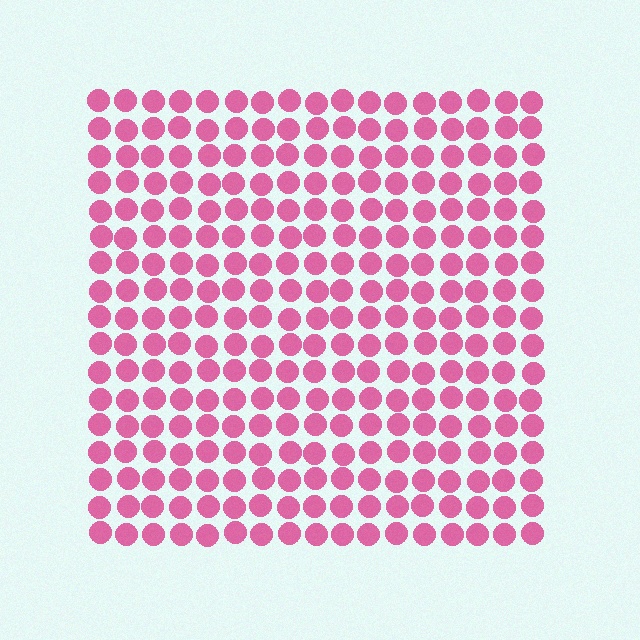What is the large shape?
The large shape is a square.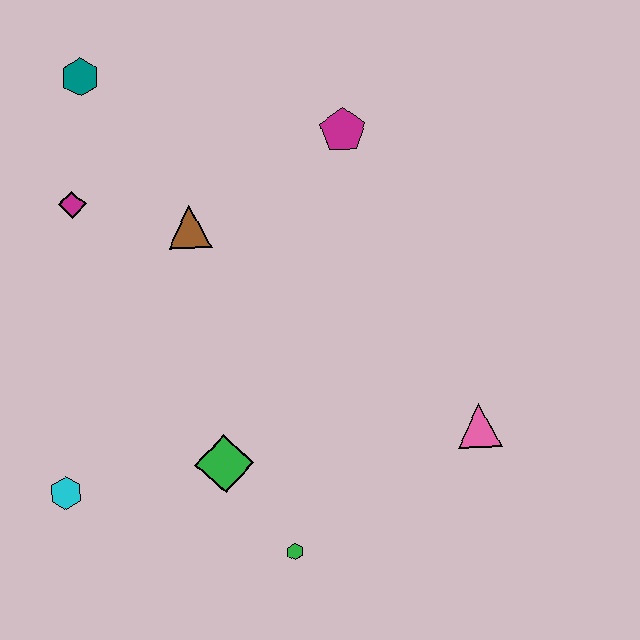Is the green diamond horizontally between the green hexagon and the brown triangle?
Yes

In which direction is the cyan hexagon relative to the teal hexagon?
The cyan hexagon is below the teal hexagon.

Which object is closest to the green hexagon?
The green diamond is closest to the green hexagon.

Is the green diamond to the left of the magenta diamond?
No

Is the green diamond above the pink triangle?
No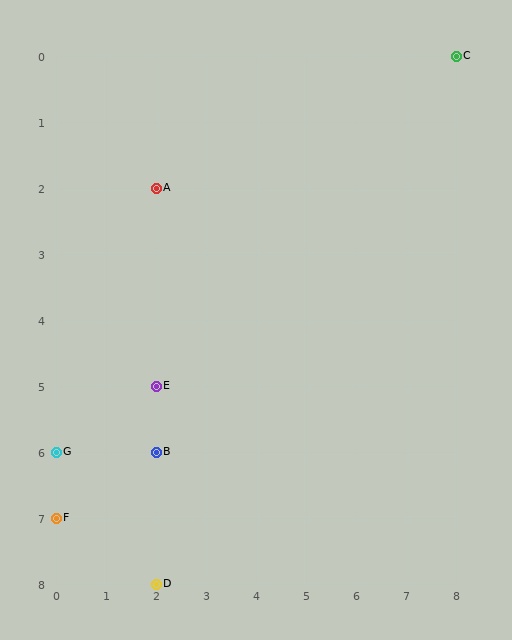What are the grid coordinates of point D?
Point D is at grid coordinates (2, 8).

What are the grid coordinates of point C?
Point C is at grid coordinates (8, 0).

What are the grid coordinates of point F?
Point F is at grid coordinates (0, 7).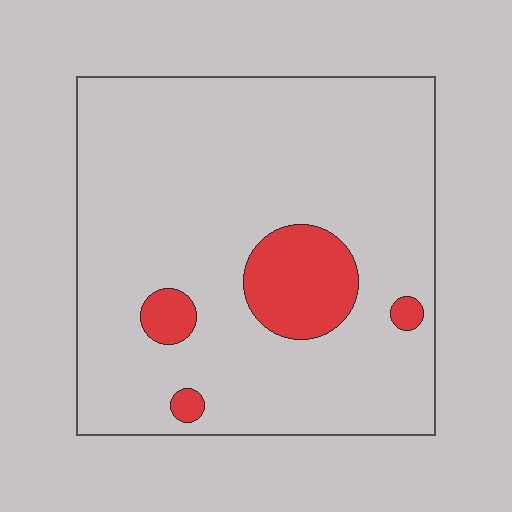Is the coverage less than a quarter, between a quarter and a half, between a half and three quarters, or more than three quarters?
Less than a quarter.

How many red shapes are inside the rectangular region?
4.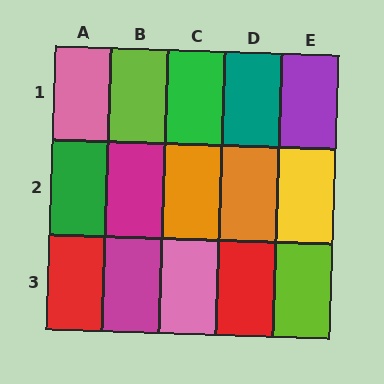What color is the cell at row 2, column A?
Green.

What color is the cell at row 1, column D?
Teal.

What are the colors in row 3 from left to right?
Red, magenta, pink, red, lime.